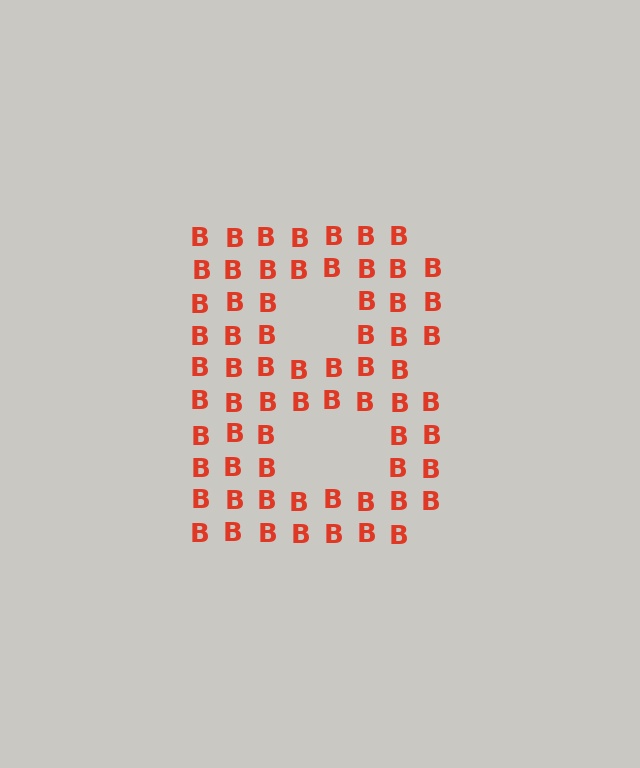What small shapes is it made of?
It is made of small letter B's.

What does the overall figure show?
The overall figure shows the letter B.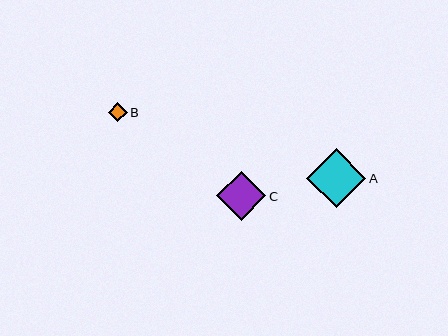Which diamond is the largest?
Diamond A is the largest with a size of approximately 59 pixels.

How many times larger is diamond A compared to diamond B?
Diamond A is approximately 3.2 times the size of diamond B.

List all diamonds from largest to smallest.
From largest to smallest: A, C, B.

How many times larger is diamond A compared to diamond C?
Diamond A is approximately 1.2 times the size of diamond C.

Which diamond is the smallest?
Diamond B is the smallest with a size of approximately 19 pixels.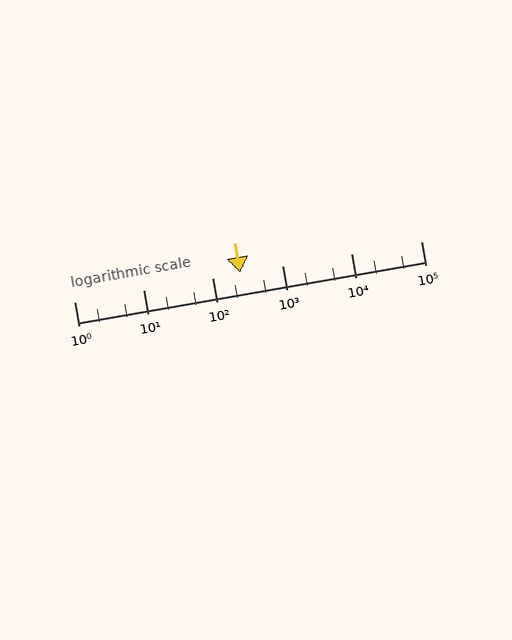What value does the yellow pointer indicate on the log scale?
The pointer indicates approximately 250.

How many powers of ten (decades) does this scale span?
The scale spans 5 decades, from 1 to 100000.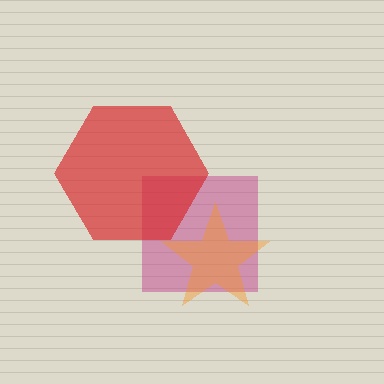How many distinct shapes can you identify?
There are 3 distinct shapes: a magenta square, an orange star, a red hexagon.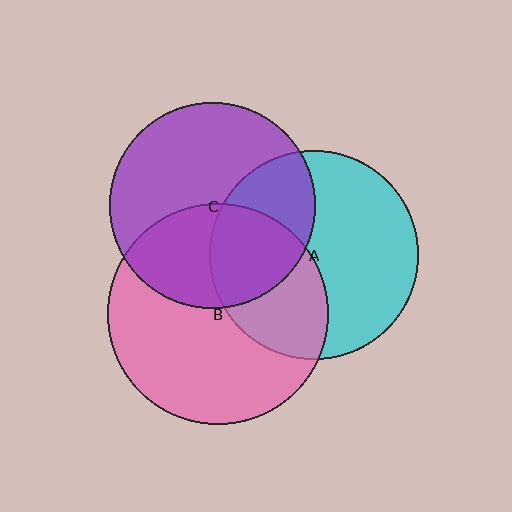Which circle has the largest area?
Circle B (pink).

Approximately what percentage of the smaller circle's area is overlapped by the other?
Approximately 35%.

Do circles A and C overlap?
Yes.